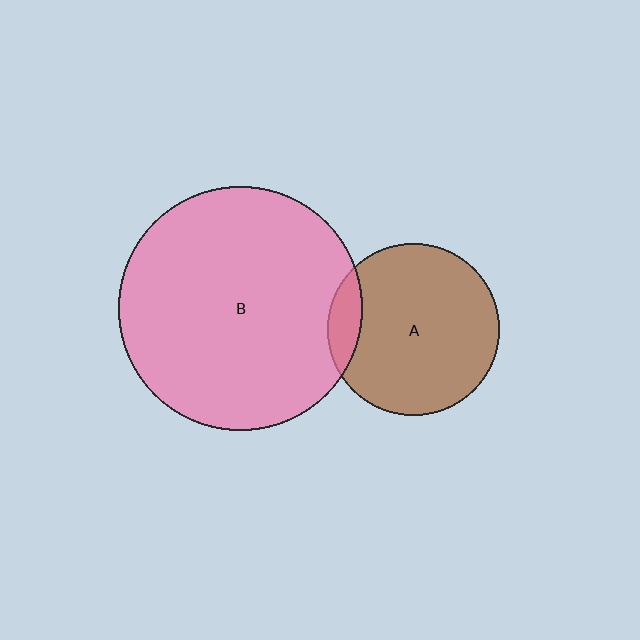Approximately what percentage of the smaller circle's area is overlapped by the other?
Approximately 10%.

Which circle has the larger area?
Circle B (pink).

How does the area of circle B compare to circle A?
Approximately 2.0 times.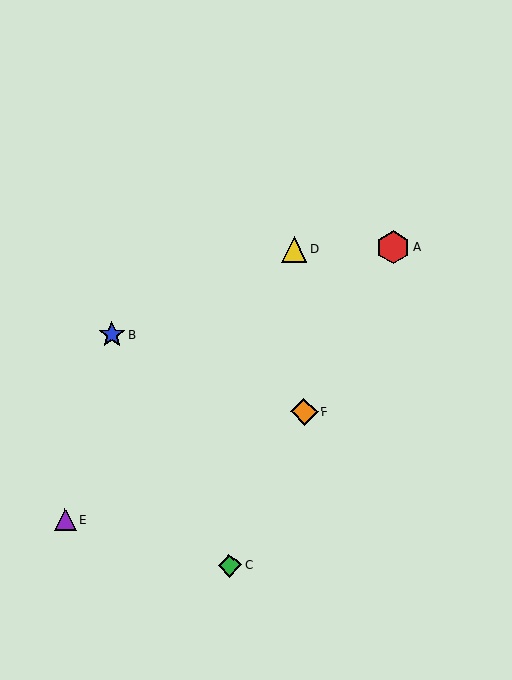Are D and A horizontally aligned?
Yes, both are at y≈250.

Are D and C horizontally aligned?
No, D is at y≈250 and C is at y≈566.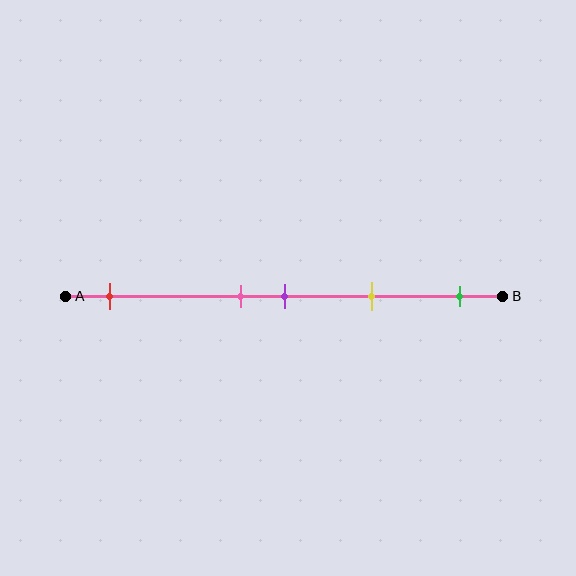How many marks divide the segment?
There are 5 marks dividing the segment.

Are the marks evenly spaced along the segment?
No, the marks are not evenly spaced.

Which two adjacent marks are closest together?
The pink and purple marks are the closest adjacent pair.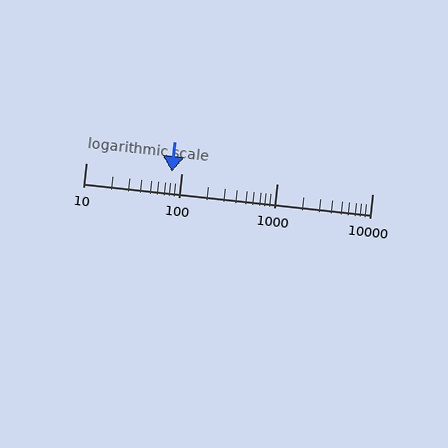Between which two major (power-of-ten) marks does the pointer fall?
The pointer is between 10 and 100.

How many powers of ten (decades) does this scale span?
The scale spans 3 decades, from 10 to 10000.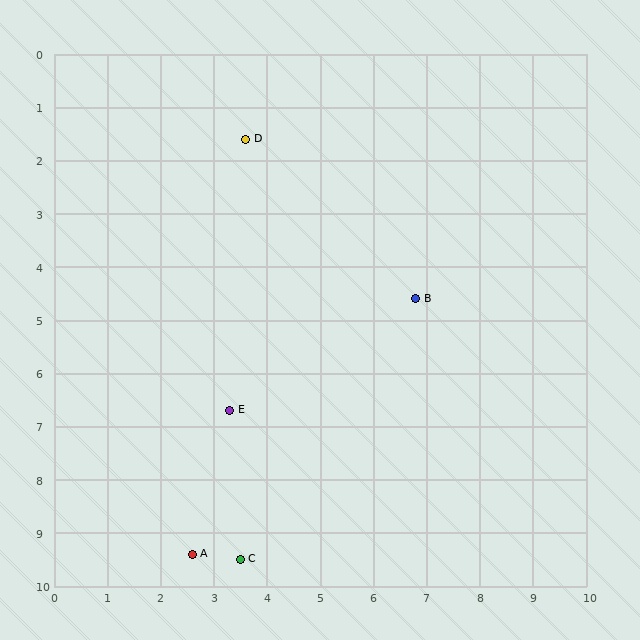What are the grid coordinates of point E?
Point E is at approximately (3.3, 6.7).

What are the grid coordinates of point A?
Point A is at approximately (2.6, 9.4).